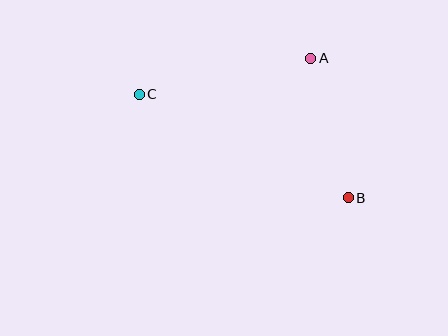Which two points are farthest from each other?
Points B and C are farthest from each other.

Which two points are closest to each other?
Points A and B are closest to each other.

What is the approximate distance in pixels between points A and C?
The distance between A and C is approximately 175 pixels.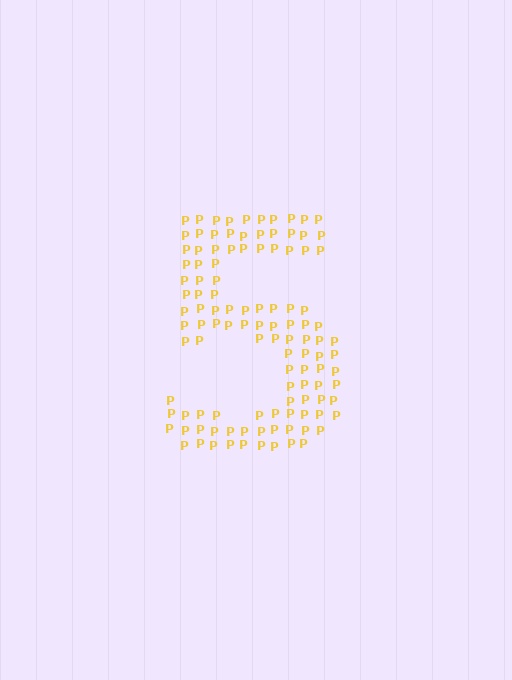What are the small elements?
The small elements are letter P's.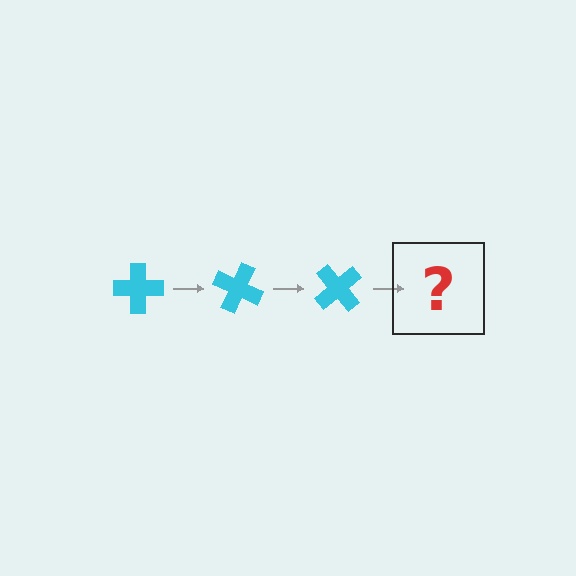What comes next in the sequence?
The next element should be a cyan cross rotated 75 degrees.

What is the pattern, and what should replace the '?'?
The pattern is that the cross rotates 25 degrees each step. The '?' should be a cyan cross rotated 75 degrees.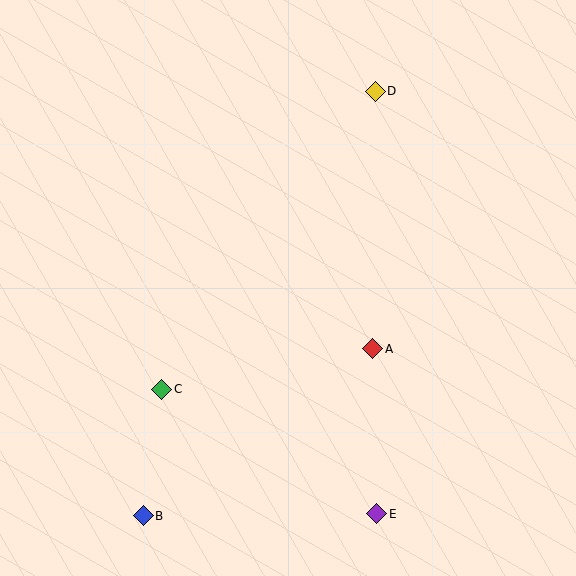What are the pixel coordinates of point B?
Point B is at (143, 516).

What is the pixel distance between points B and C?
The distance between B and C is 128 pixels.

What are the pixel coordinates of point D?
Point D is at (375, 91).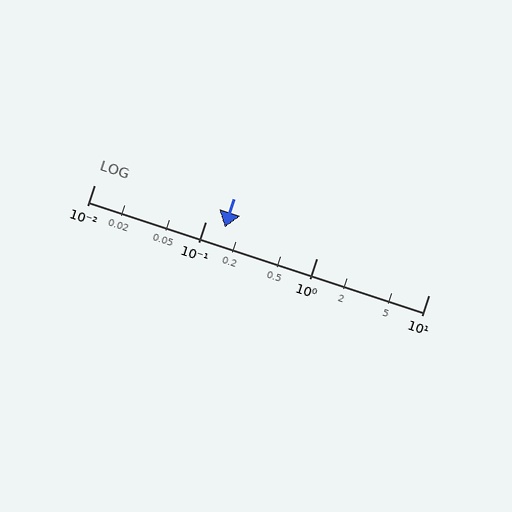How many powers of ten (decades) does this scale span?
The scale spans 3 decades, from 0.01 to 10.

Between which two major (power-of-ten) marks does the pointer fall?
The pointer is between 0.1 and 1.